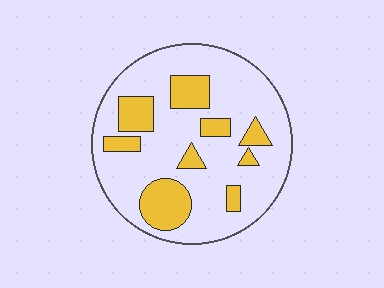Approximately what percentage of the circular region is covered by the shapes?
Approximately 25%.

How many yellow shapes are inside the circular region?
9.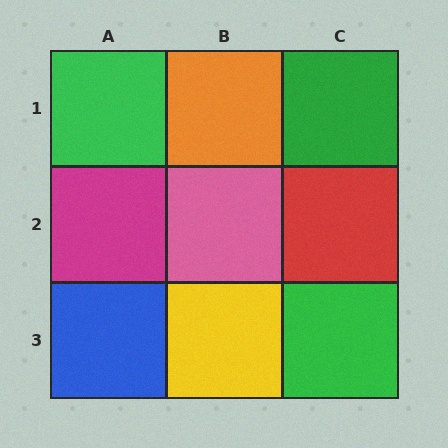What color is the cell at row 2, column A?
Magenta.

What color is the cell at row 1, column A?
Green.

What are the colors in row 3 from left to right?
Blue, yellow, green.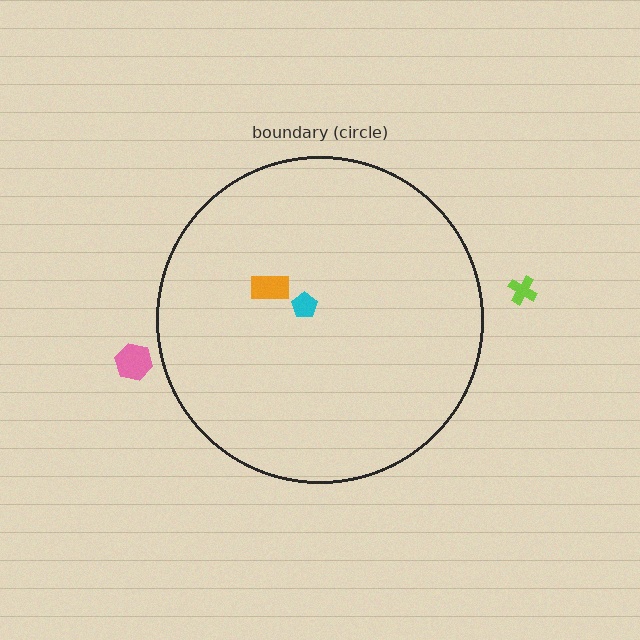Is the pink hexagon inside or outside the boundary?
Outside.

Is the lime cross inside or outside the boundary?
Outside.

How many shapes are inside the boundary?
2 inside, 2 outside.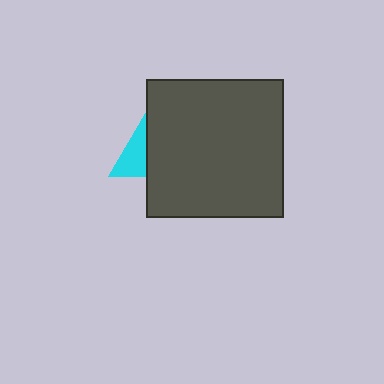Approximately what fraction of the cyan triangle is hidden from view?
Roughly 68% of the cyan triangle is hidden behind the dark gray square.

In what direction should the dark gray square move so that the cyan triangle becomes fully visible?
The dark gray square should move right. That is the shortest direction to clear the overlap and leave the cyan triangle fully visible.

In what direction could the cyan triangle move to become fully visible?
The cyan triangle could move left. That would shift it out from behind the dark gray square entirely.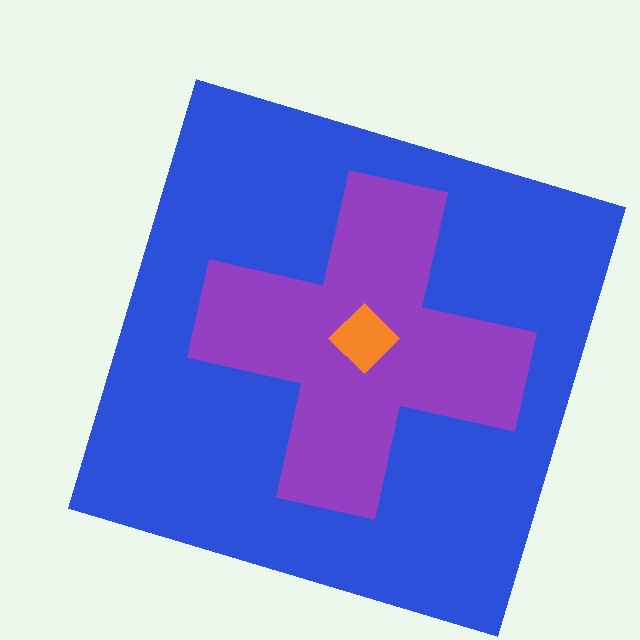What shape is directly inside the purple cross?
The orange diamond.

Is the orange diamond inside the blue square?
Yes.